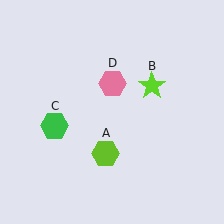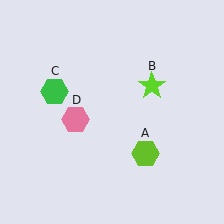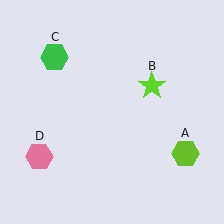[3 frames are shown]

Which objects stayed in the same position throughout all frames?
Lime star (object B) remained stationary.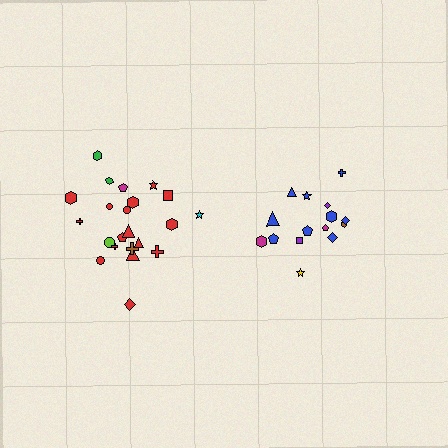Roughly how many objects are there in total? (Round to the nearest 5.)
Roughly 35 objects in total.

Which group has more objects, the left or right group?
The left group.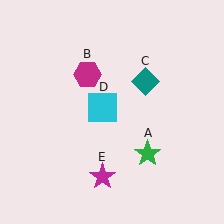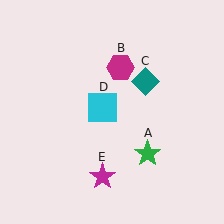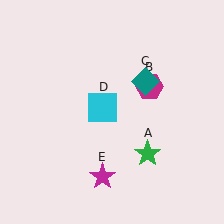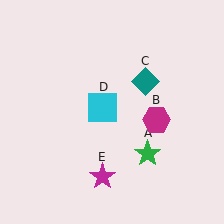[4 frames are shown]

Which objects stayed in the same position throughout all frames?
Green star (object A) and teal diamond (object C) and cyan square (object D) and magenta star (object E) remained stationary.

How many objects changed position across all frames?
1 object changed position: magenta hexagon (object B).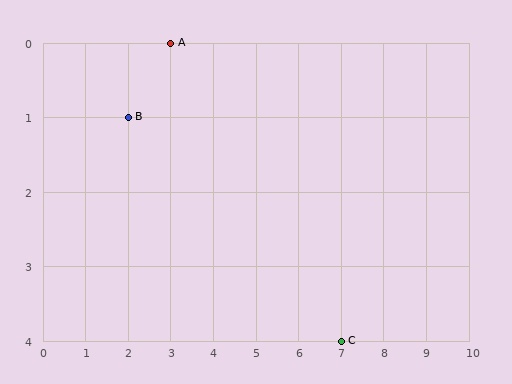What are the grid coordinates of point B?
Point B is at grid coordinates (2, 1).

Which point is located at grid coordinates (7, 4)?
Point C is at (7, 4).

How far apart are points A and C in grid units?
Points A and C are 4 columns and 4 rows apart (about 5.7 grid units diagonally).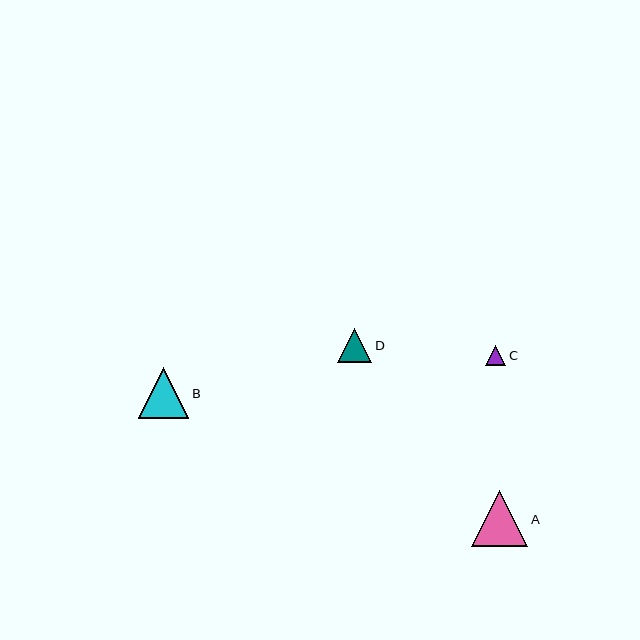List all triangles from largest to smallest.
From largest to smallest: A, B, D, C.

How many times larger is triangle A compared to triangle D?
Triangle A is approximately 1.7 times the size of triangle D.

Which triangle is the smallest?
Triangle C is the smallest with a size of approximately 20 pixels.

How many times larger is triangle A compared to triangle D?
Triangle A is approximately 1.7 times the size of triangle D.